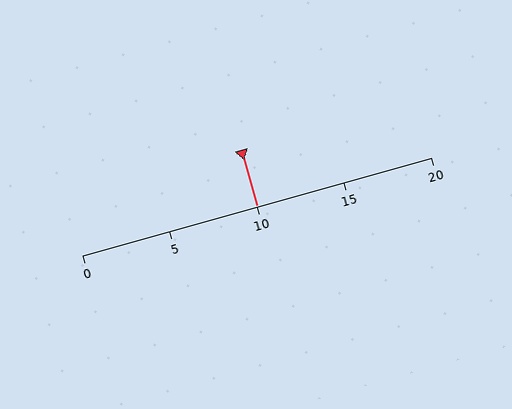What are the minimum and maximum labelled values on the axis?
The axis runs from 0 to 20.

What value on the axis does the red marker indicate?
The marker indicates approximately 10.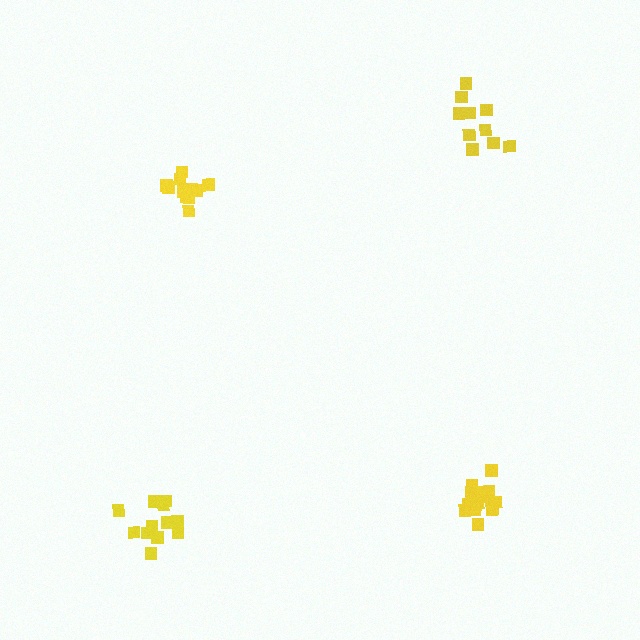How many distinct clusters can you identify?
There are 4 distinct clusters.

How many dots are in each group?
Group 1: 12 dots, Group 2: 10 dots, Group 3: 12 dots, Group 4: 15 dots (49 total).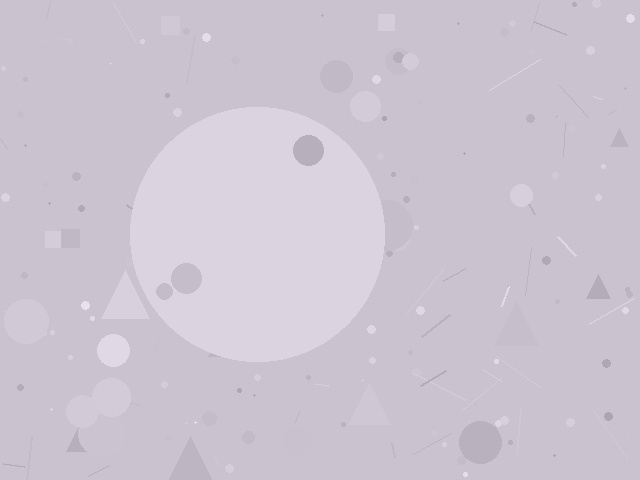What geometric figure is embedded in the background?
A circle is embedded in the background.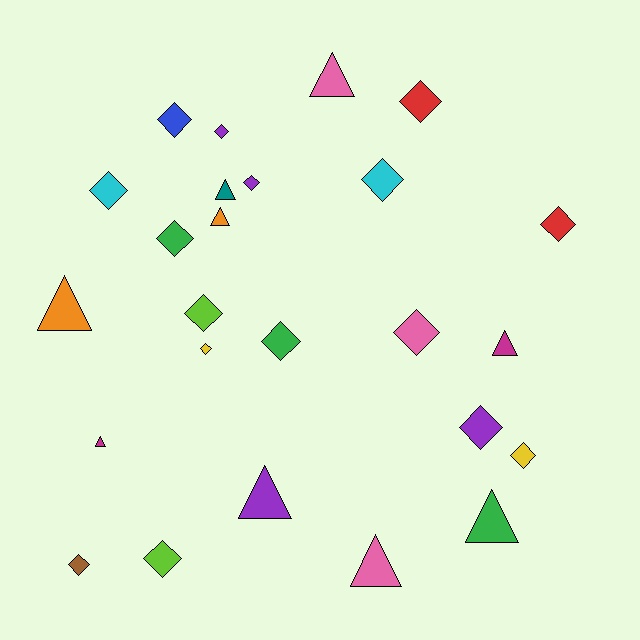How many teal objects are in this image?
There is 1 teal object.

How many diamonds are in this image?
There are 16 diamonds.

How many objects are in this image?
There are 25 objects.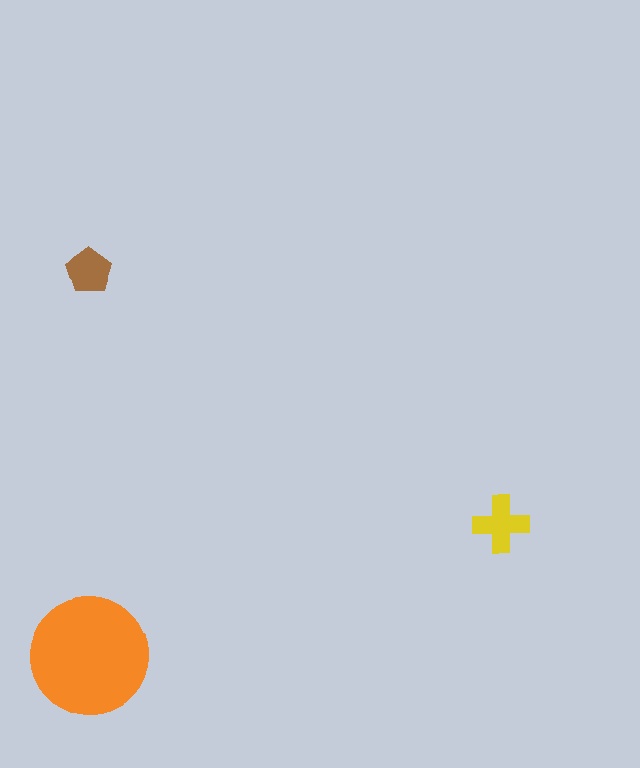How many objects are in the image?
There are 3 objects in the image.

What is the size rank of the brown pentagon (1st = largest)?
3rd.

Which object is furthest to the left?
The orange circle is leftmost.